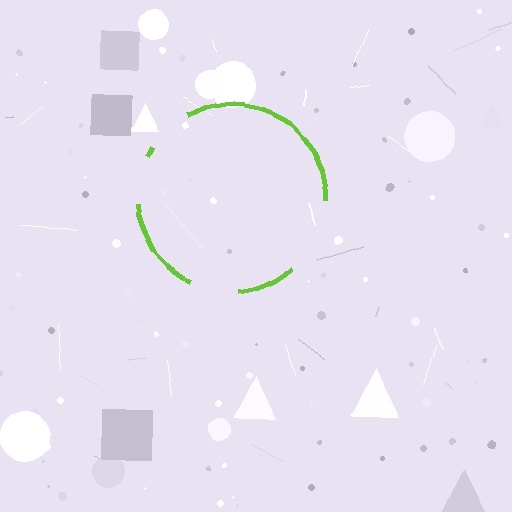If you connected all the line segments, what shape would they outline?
They would outline a circle.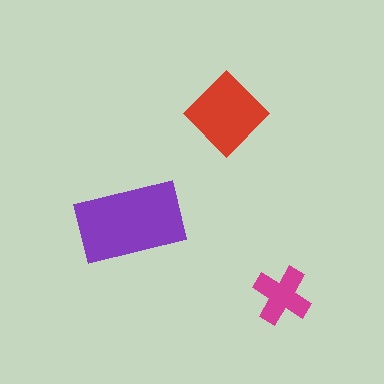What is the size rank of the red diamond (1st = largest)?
2nd.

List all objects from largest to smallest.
The purple rectangle, the red diamond, the magenta cross.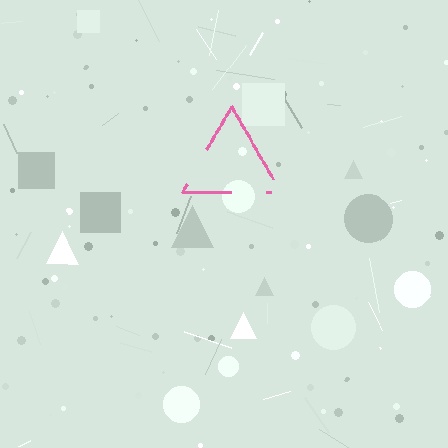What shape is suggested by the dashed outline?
The dashed outline suggests a triangle.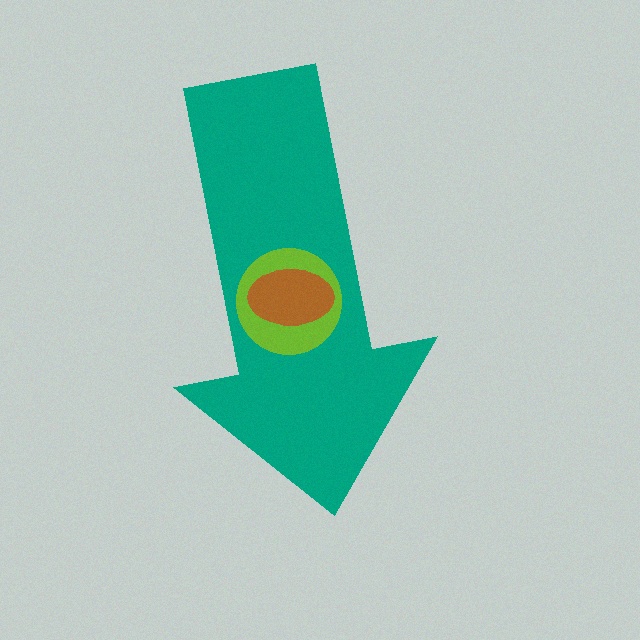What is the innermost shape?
The brown ellipse.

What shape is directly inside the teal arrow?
The lime circle.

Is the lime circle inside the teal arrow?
Yes.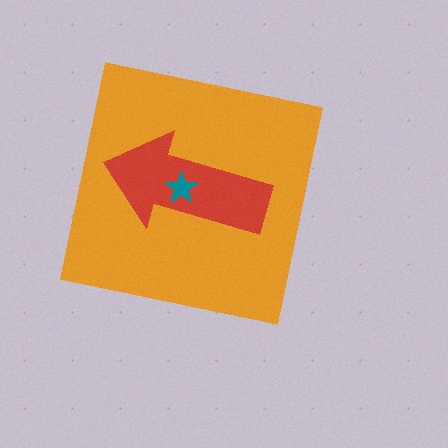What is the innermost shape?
The teal star.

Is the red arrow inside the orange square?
Yes.